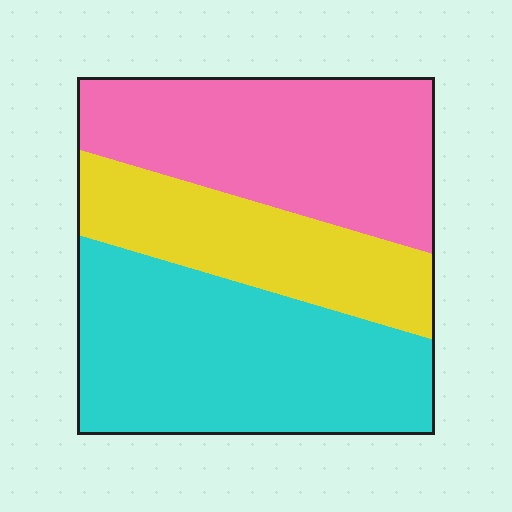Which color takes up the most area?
Cyan, at roughly 40%.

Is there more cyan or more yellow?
Cyan.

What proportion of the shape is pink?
Pink covers 35% of the shape.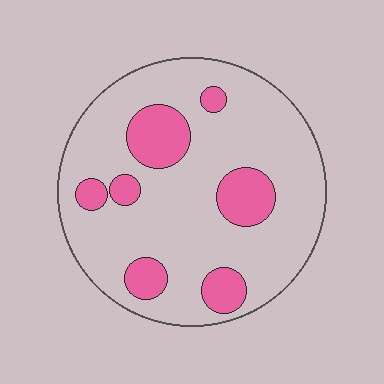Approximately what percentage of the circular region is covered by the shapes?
Approximately 20%.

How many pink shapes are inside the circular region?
7.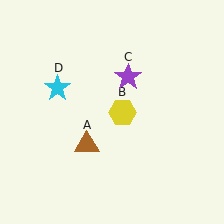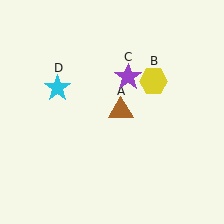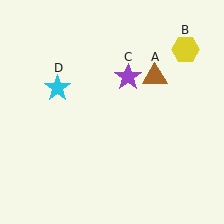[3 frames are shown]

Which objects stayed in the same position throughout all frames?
Purple star (object C) and cyan star (object D) remained stationary.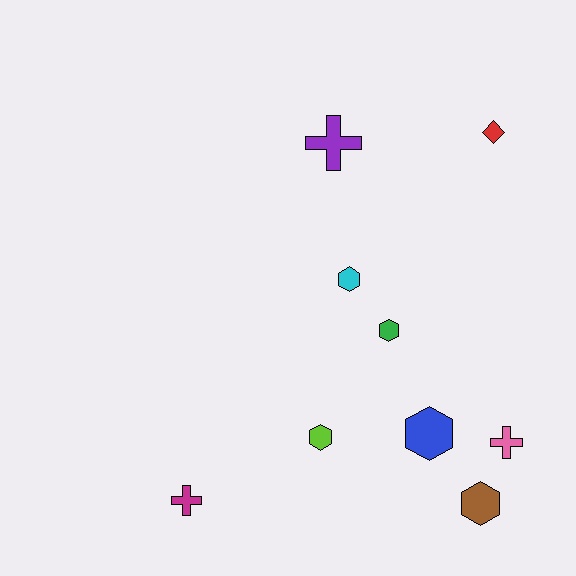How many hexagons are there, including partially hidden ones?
There are 5 hexagons.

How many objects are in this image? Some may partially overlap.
There are 9 objects.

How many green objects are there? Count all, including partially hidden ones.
There is 1 green object.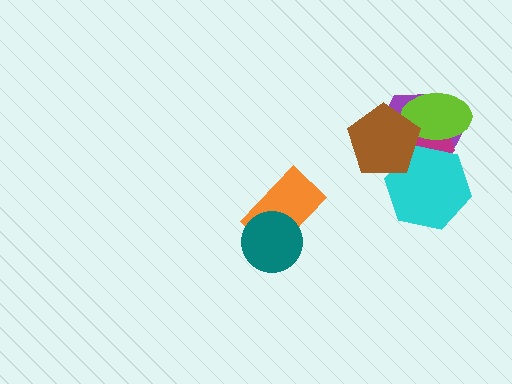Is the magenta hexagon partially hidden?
Yes, it is partially covered by another shape.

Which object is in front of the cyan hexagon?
The brown pentagon is in front of the cyan hexagon.